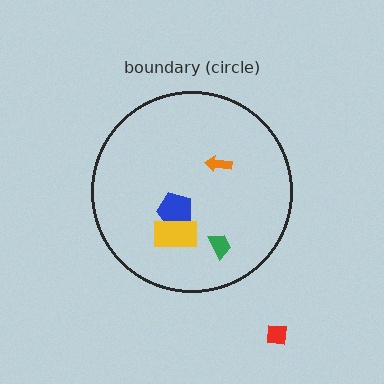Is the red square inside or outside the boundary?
Outside.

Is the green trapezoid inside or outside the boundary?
Inside.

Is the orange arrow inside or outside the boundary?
Inside.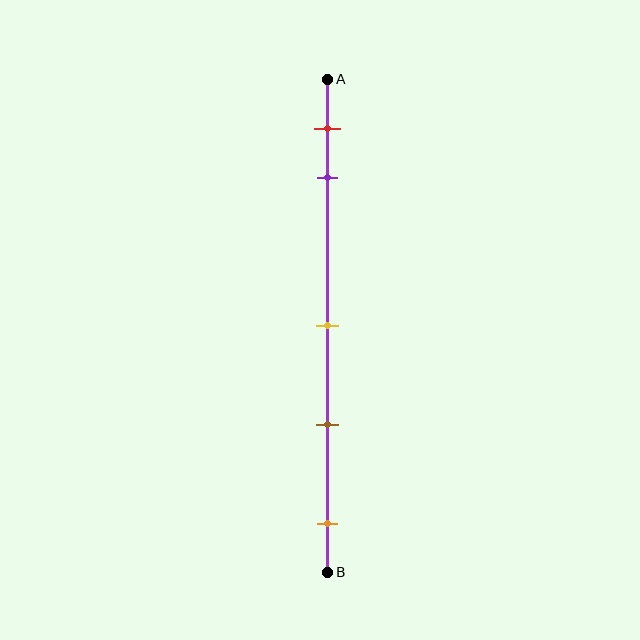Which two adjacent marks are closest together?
The red and purple marks are the closest adjacent pair.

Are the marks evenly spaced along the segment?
No, the marks are not evenly spaced.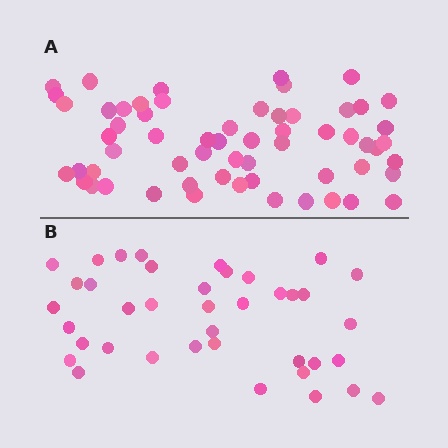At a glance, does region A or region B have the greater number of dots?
Region A (the top region) has more dots.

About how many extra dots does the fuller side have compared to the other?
Region A has approximately 20 more dots than region B.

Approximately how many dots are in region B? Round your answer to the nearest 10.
About 40 dots. (The exact count is 39, which rounds to 40.)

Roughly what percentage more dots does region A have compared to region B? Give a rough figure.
About 55% more.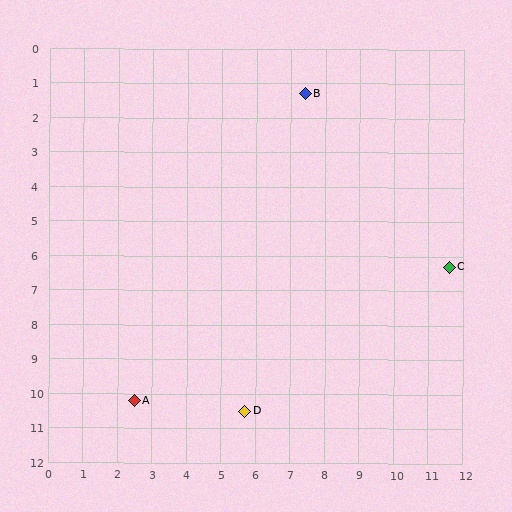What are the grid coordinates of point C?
Point C is at approximately (11.6, 6.3).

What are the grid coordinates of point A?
Point A is at approximately (2.5, 10.2).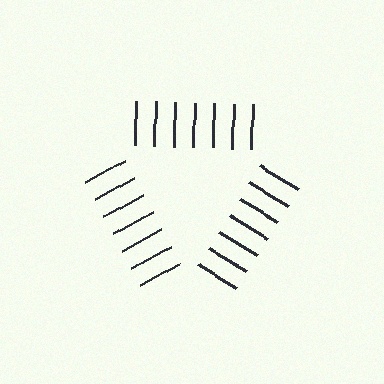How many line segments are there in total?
21 — 7 along each of the 3 edges.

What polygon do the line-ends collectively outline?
An illusory triangle — the line segments terminate on its edges but no continuous stroke is drawn.